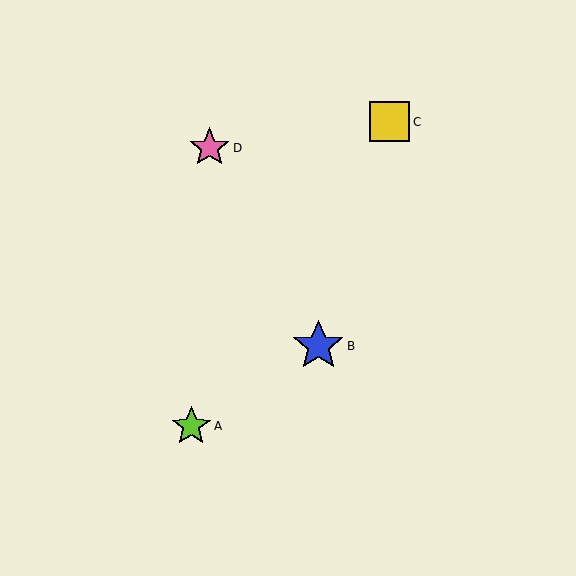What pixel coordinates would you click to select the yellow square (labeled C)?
Click at (390, 122) to select the yellow square C.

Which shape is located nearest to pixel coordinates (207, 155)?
The pink star (labeled D) at (210, 148) is nearest to that location.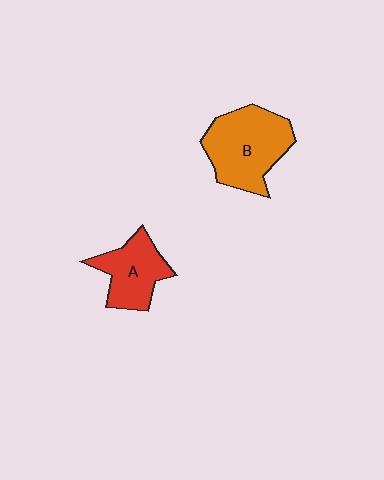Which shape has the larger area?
Shape B (orange).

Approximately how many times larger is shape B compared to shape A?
Approximately 1.5 times.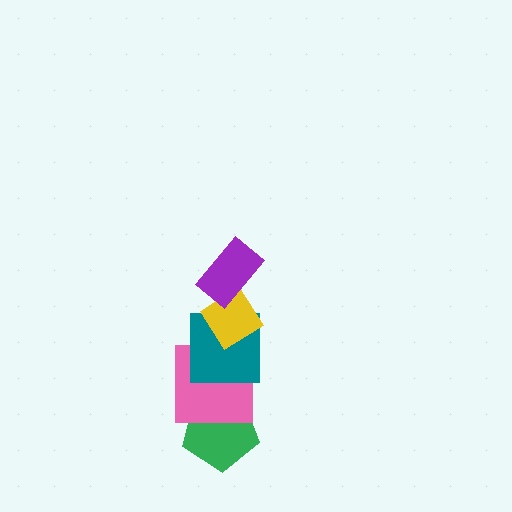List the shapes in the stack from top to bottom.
From top to bottom: the purple rectangle, the yellow diamond, the teal square, the pink square, the green pentagon.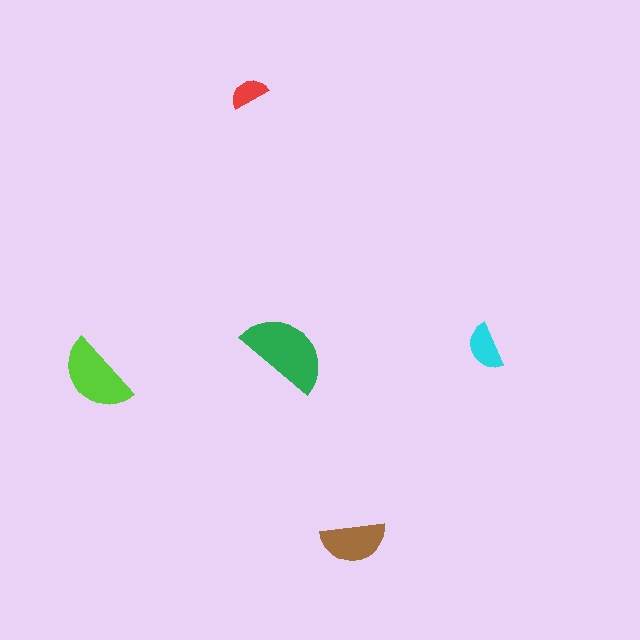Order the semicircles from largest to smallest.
the green one, the lime one, the brown one, the cyan one, the red one.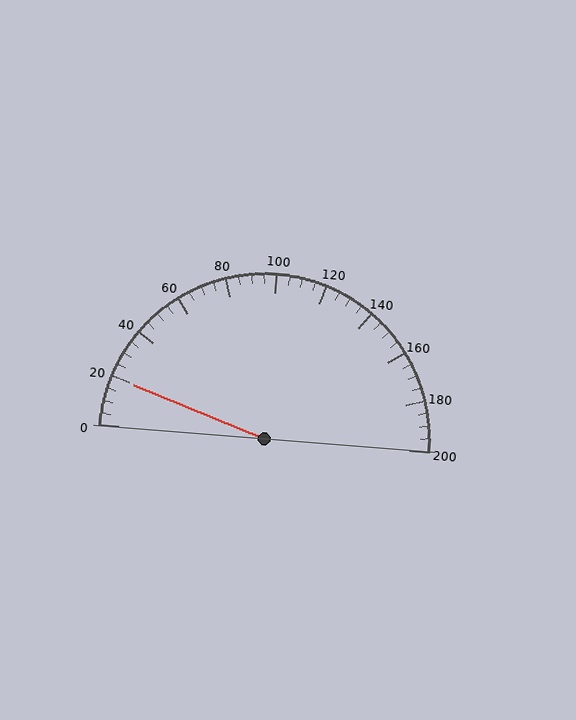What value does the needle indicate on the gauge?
The needle indicates approximately 20.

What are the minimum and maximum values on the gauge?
The gauge ranges from 0 to 200.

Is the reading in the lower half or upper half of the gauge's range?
The reading is in the lower half of the range (0 to 200).